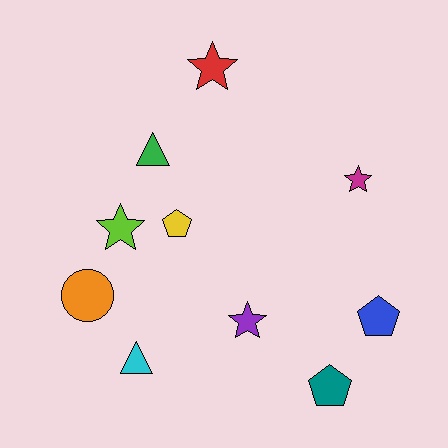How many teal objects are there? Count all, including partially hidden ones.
There is 1 teal object.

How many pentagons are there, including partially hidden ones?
There are 3 pentagons.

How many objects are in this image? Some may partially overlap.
There are 10 objects.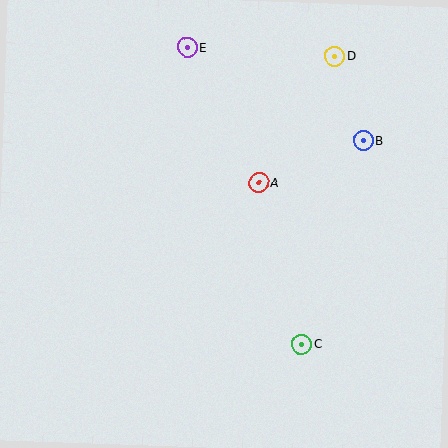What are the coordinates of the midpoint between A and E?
The midpoint between A and E is at (223, 115).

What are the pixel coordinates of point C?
Point C is at (302, 344).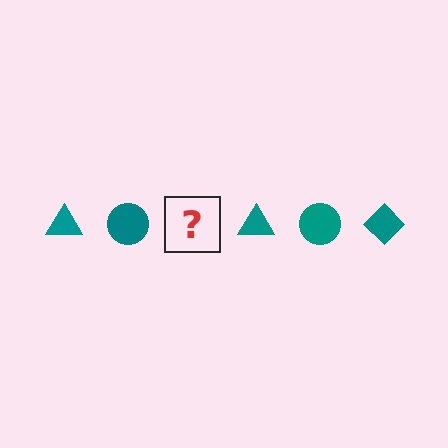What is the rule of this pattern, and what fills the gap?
The rule is that the pattern cycles through triangle, circle, diamond shapes in teal. The gap should be filled with a teal diamond.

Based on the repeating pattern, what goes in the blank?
The blank should be a teal diamond.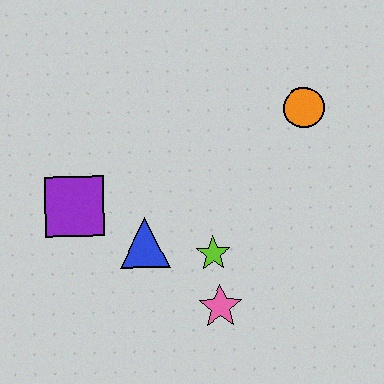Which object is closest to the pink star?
The lime star is closest to the pink star.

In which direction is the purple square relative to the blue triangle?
The purple square is to the left of the blue triangle.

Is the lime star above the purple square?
No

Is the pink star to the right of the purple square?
Yes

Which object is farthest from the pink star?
The orange circle is farthest from the pink star.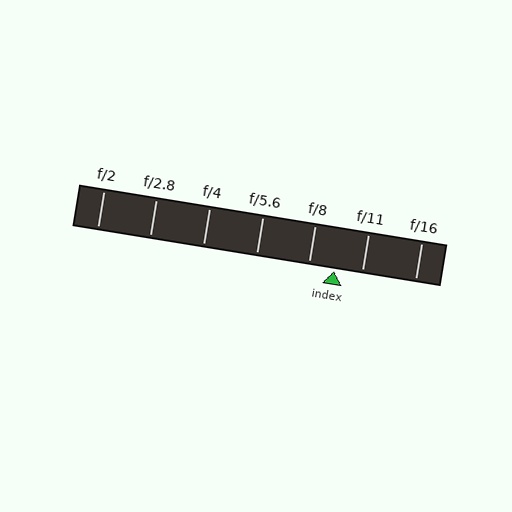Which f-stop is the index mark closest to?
The index mark is closest to f/8.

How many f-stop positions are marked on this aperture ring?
There are 7 f-stop positions marked.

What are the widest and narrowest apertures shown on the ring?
The widest aperture shown is f/2 and the narrowest is f/16.